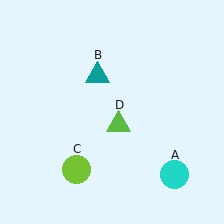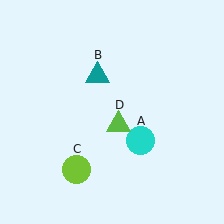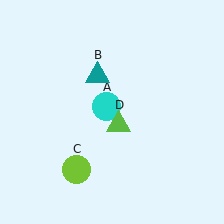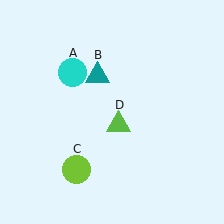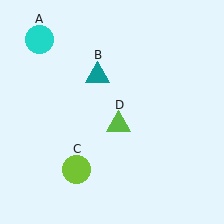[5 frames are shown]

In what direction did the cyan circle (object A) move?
The cyan circle (object A) moved up and to the left.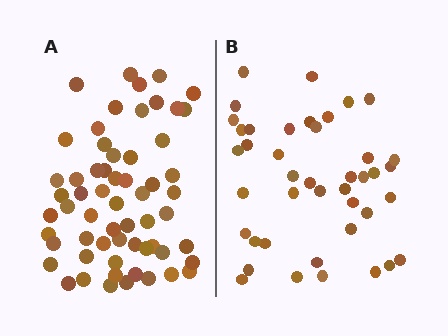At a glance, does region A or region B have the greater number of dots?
Region A (the left region) has more dots.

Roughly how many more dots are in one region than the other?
Region A has approximately 20 more dots than region B.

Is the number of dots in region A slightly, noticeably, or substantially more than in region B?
Region A has noticeably more, but not dramatically so. The ratio is roughly 1.4 to 1.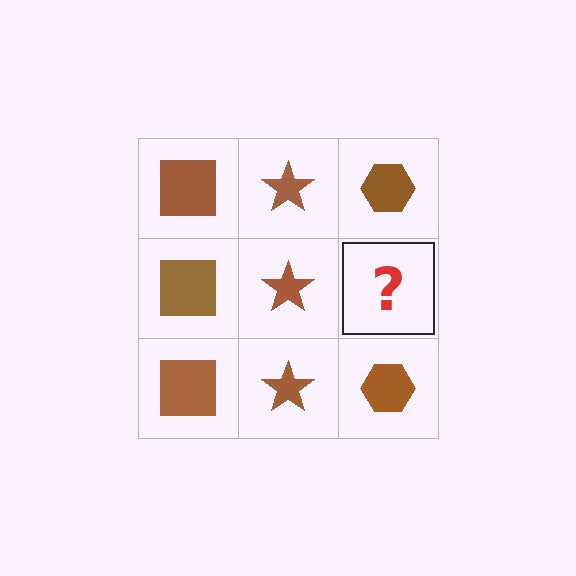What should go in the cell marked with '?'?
The missing cell should contain a brown hexagon.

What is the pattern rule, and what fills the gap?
The rule is that each column has a consistent shape. The gap should be filled with a brown hexagon.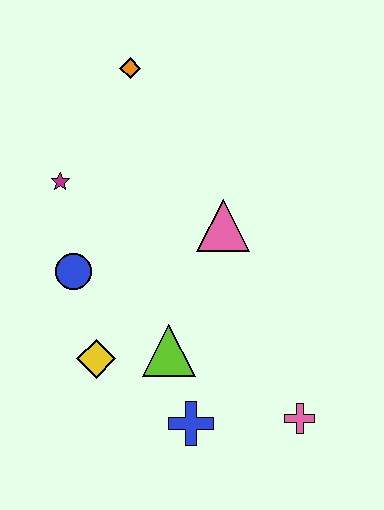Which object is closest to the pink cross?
The blue cross is closest to the pink cross.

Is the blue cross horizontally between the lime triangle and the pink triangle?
Yes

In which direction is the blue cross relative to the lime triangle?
The blue cross is below the lime triangle.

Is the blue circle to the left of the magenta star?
No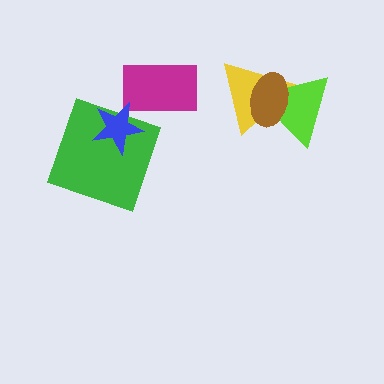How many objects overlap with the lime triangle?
2 objects overlap with the lime triangle.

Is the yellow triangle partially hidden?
Yes, it is partially covered by another shape.